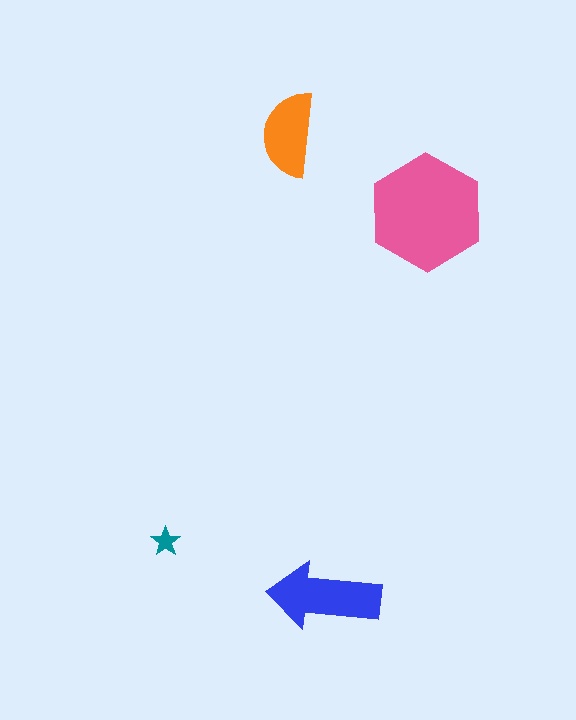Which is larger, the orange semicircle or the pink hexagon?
The pink hexagon.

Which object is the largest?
The pink hexagon.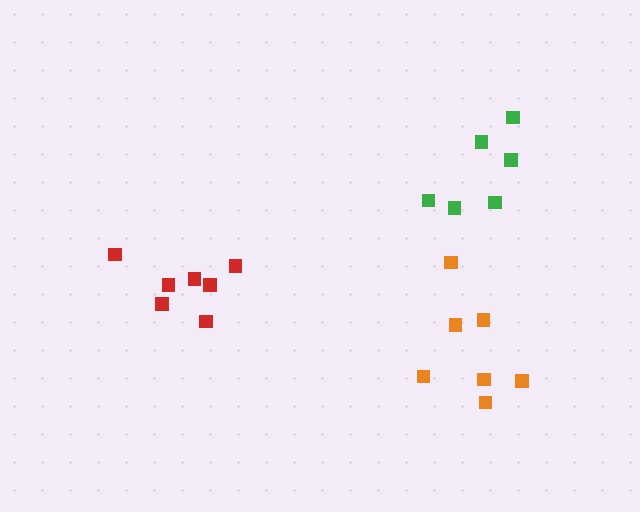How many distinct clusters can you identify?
There are 3 distinct clusters.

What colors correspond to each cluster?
The clusters are colored: green, red, orange.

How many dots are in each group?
Group 1: 6 dots, Group 2: 7 dots, Group 3: 7 dots (20 total).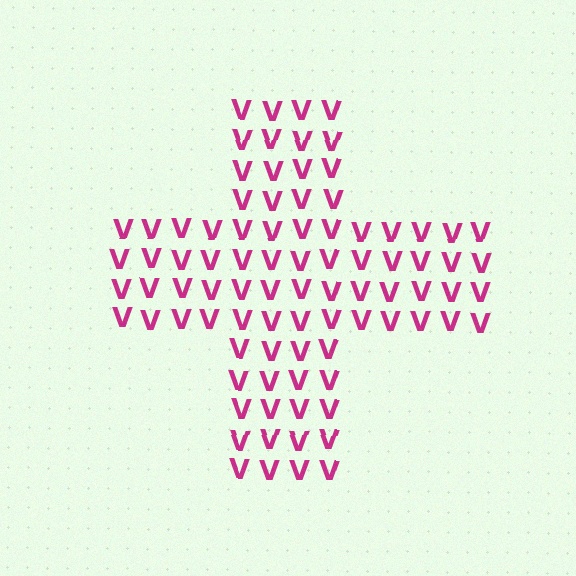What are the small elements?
The small elements are letter V's.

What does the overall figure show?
The overall figure shows a cross.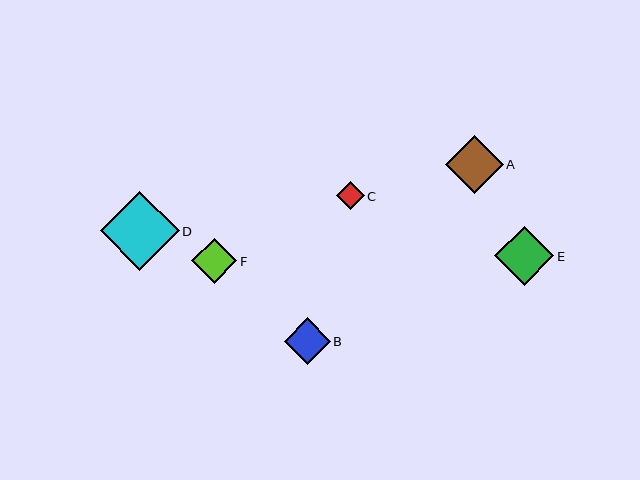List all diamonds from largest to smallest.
From largest to smallest: D, E, A, B, F, C.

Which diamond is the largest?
Diamond D is the largest with a size of approximately 79 pixels.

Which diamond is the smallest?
Diamond C is the smallest with a size of approximately 28 pixels.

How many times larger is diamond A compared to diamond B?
Diamond A is approximately 1.3 times the size of diamond B.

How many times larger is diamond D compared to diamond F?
Diamond D is approximately 1.8 times the size of diamond F.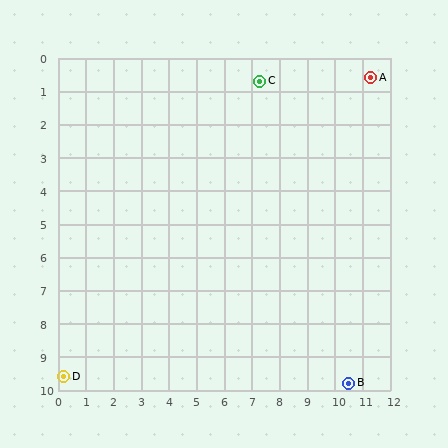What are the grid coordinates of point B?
Point B is at approximately (10.5, 9.8).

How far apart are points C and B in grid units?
Points C and B are about 9.6 grid units apart.